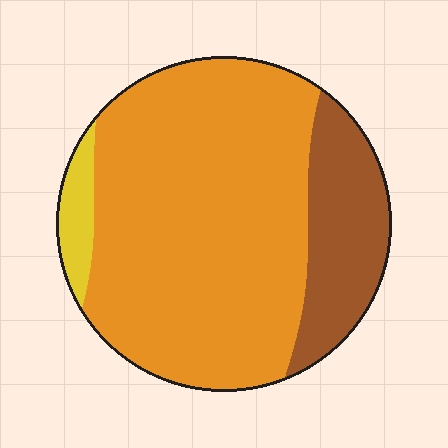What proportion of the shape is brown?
Brown takes up about one fifth (1/5) of the shape.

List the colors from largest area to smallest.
From largest to smallest: orange, brown, yellow.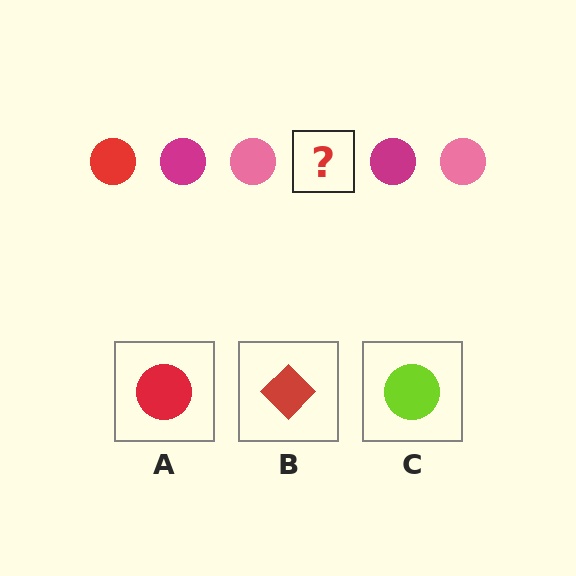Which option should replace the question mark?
Option A.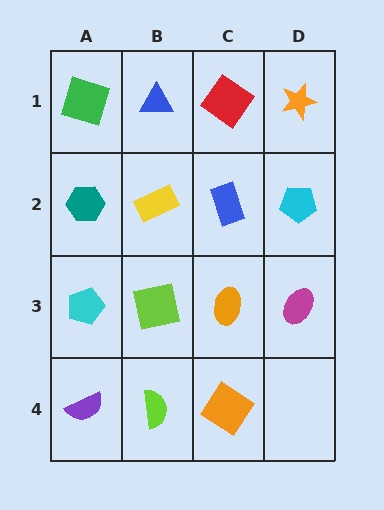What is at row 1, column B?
A blue triangle.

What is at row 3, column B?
A lime square.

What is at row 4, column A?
A purple semicircle.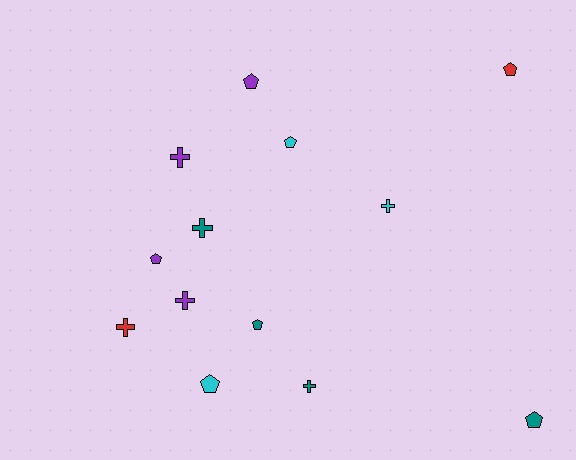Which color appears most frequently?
Purple, with 4 objects.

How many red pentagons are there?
There is 1 red pentagon.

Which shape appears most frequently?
Pentagon, with 7 objects.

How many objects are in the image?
There are 13 objects.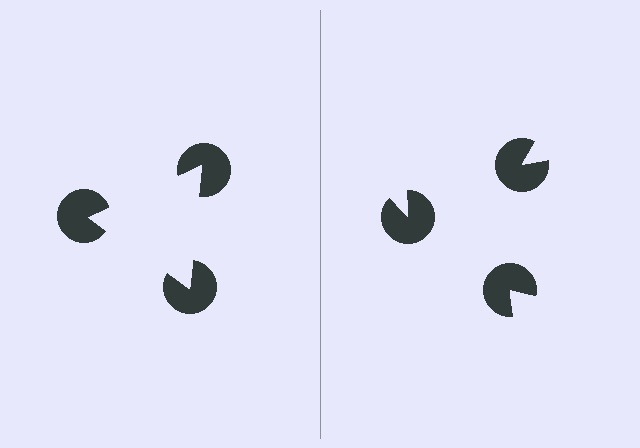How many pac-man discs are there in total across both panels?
6 — 3 on each side.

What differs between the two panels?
The pac-man discs are positioned identically on both sides; only the wedge orientations differ. On the left they align to a triangle; on the right they are misaligned.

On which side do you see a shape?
An illusory triangle appears on the left side. On the right side the wedge cuts are rotated, so no coherent shape forms.